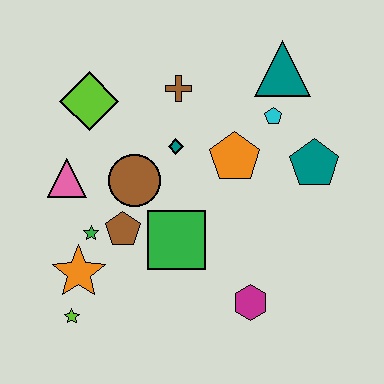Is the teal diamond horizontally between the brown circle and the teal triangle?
Yes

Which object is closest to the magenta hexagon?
The green square is closest to the magenta hexagon.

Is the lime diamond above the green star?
Yes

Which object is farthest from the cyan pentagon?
The lime star is farthest from the cyan pentagon.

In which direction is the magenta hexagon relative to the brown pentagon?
The magenta hexagon is to the right of the brown pentagon.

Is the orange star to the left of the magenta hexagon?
Yes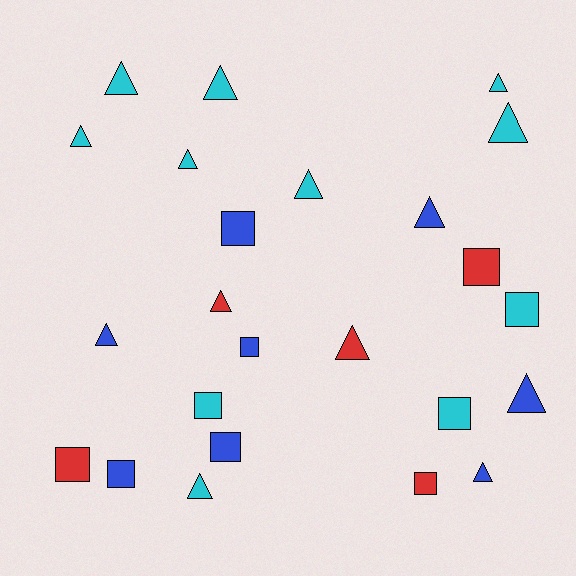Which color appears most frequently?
Cyan, with 11 objects.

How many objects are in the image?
There are 24 objects.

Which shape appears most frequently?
Triangle, with 14 objects.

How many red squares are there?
There are 3 red squares.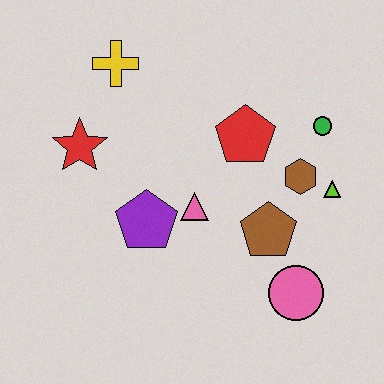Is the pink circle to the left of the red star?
No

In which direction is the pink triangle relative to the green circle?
The pink triangle is to the left of the green circle.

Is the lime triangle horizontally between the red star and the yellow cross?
No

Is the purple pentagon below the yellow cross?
Yes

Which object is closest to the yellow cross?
The red star is closest to the yellow cross.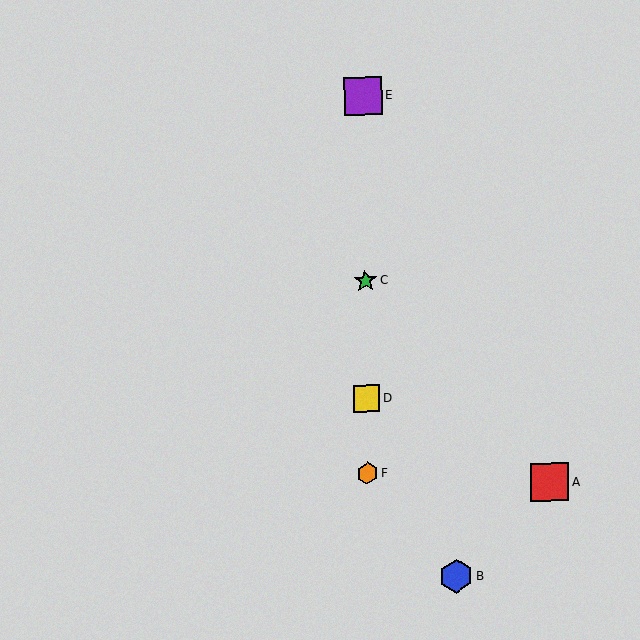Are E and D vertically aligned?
Yes, both are at x≈363.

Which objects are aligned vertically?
Objects C, D, E, F are aligned vertically.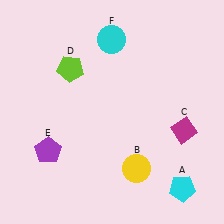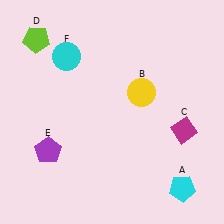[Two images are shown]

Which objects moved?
The objects that moved are: the yellow circle (B), the lime pentagon (D), the cyan circle (F).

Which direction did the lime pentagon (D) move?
The lime pentagon (D) moved left.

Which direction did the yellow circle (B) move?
The yellow circle (B) moved up.